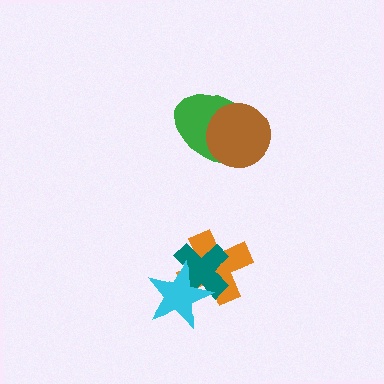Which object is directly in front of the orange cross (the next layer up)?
The teal cross is directly in front of the orange cross.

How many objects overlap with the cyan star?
2 objects overlap with the cyan star.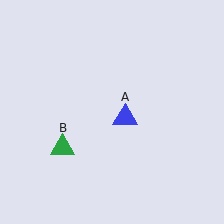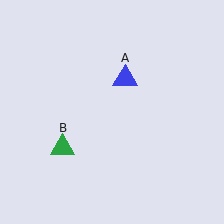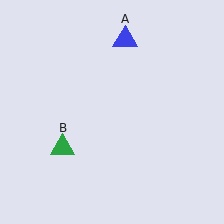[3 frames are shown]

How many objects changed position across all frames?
1 object changed position: blue triangle (object A).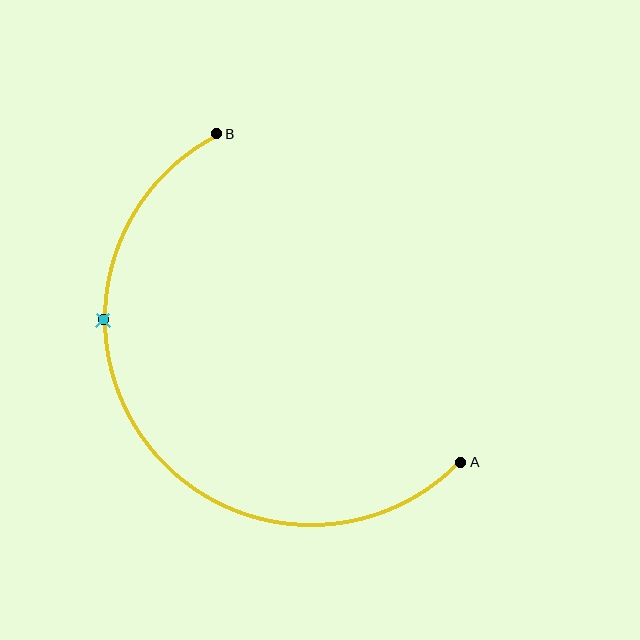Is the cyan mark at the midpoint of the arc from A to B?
No. The cyan mark lies on the arc but is closer to endpoint B. The arc midpoint would be at the point on the curve equidistant along the arc from both A and B.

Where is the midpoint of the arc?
The arc midpoint is the point on the curve farthest from the straight line joining A and B. It sits below and to the left of that line.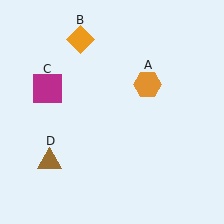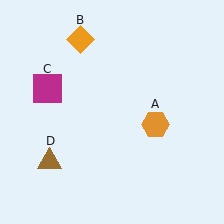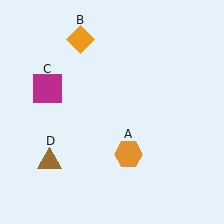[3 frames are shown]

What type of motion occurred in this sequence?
The orange hexagon (object A) rotated clockwise around the center of the scene.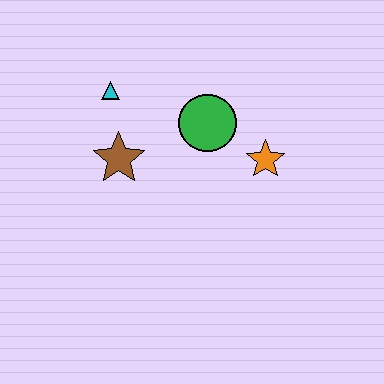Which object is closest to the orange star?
The green circle is closest to the orange star.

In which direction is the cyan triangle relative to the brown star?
The cyan triangle is above the brown star.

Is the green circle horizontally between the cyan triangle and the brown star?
No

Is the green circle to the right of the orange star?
No